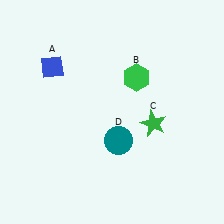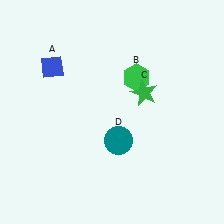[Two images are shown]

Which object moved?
The green star (C) moved up.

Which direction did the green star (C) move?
The green star (C) moved up.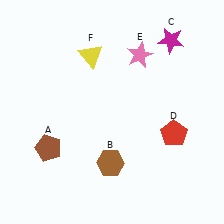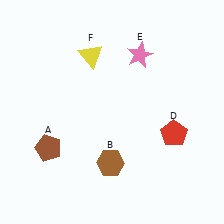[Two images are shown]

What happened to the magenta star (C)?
The magenta star (C) was removed in Image 2. It was in the top-right area of Image 1.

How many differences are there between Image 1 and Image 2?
There is 1 difference between the two images.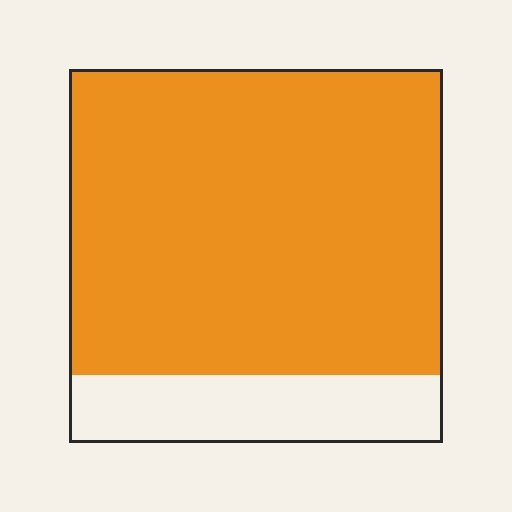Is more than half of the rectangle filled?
Yes.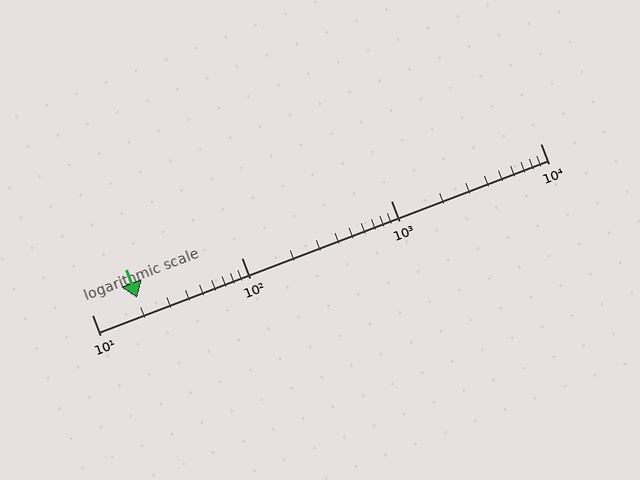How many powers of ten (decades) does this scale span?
The scale spans 3 decades, from 10 to 10000.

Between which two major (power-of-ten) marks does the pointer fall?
The pointer is between 10 and 100.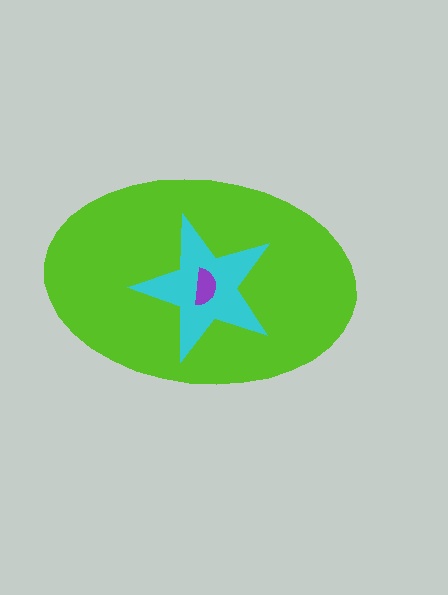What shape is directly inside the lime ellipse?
The cyan star.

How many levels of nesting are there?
3.